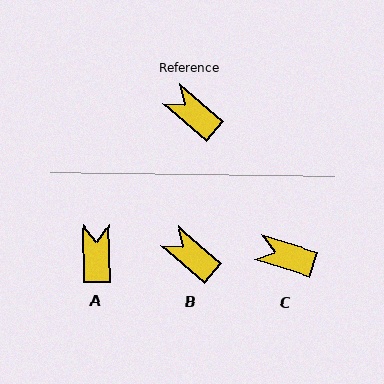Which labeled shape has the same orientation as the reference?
B.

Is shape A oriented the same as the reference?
No, it is off by about 48 degrees.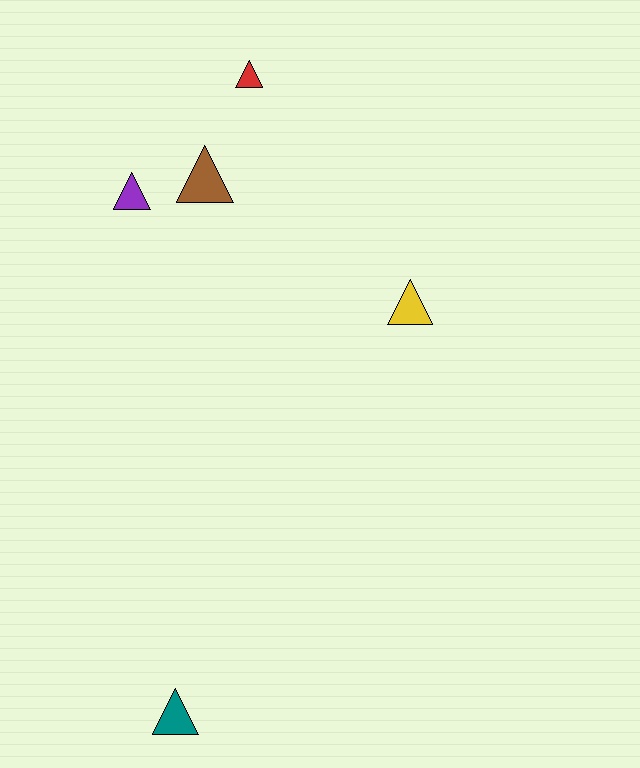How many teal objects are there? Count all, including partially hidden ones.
There is 1 teal object.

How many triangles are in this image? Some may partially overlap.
There are 5 triangles.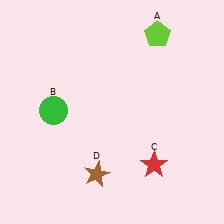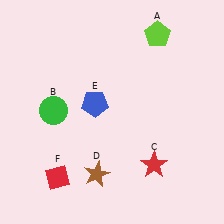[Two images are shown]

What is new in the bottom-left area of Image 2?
A red diamond (F) was added in the bottom-left area of Image 2.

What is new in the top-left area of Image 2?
A blue pentagon (E) was added in the top-left area of Image 2.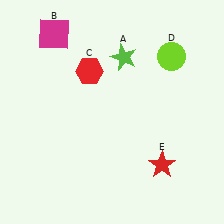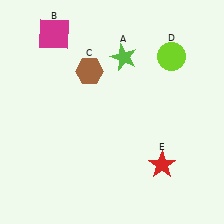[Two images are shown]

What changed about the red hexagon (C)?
In Image 1, C is red. In Image 2, it changed to brown.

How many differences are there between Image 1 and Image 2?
There is 1 difference between the two images.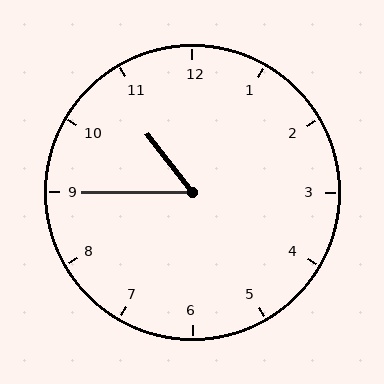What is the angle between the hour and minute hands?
Approximately 52 degrees.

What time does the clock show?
10:45.